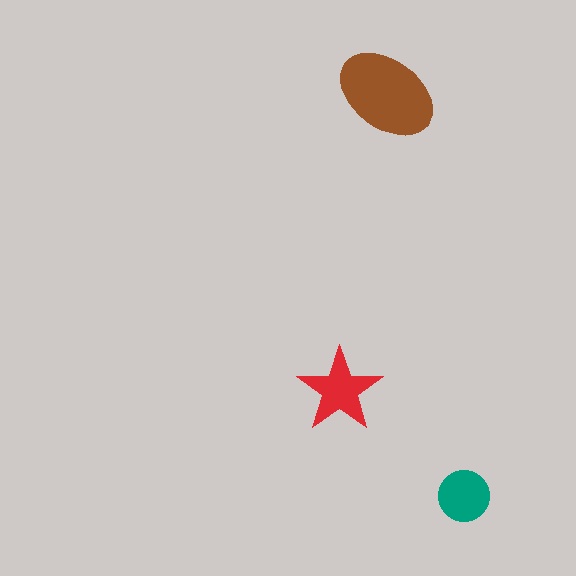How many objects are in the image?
There are 3 objects in the image.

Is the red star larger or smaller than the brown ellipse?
Smaller.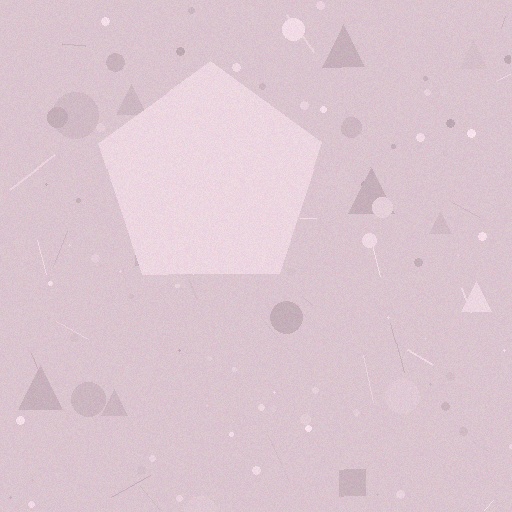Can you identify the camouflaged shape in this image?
The camouflaged shape is a pentagon.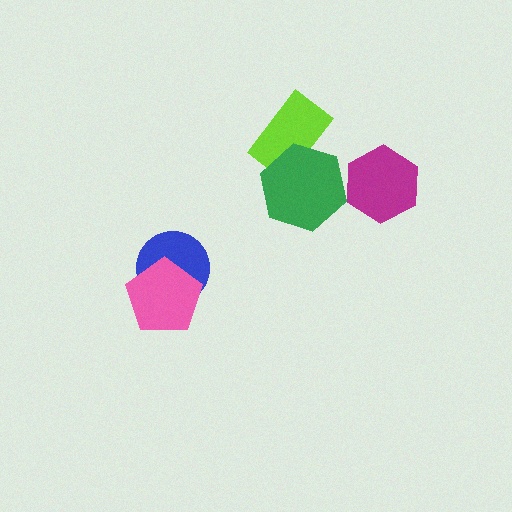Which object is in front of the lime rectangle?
The green hexagon is in front of the lime rectangle.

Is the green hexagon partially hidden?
No, no other shape covers it.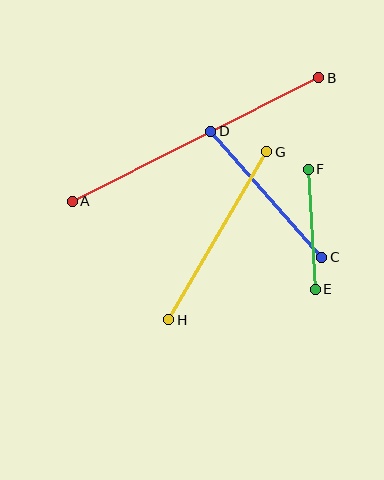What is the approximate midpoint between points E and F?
The midpoint is at approximately (312, 229) pixels.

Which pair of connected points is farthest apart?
Points A and B are farthest apart.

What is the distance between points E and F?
The distance is approximately 120 pixels.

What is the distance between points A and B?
The distance is approximately 275 pixels.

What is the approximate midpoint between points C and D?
The midpoint is at approximately (266, 194) pixels.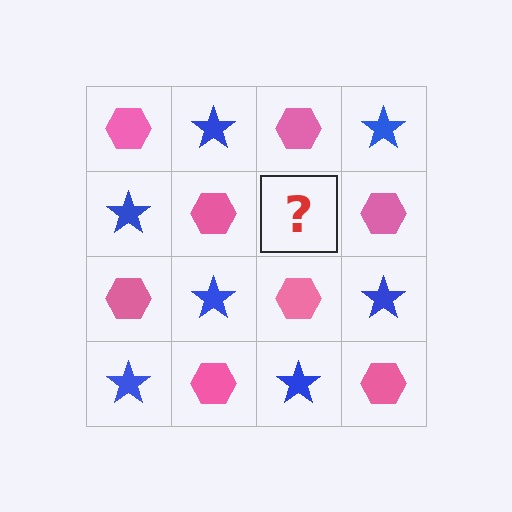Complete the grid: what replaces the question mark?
The question mark should be replaced with a blue star.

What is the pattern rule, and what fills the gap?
The rule is that it alternates pink hexagon and blue star in a checkerboard pattern. The gap should be filled with a blue star.